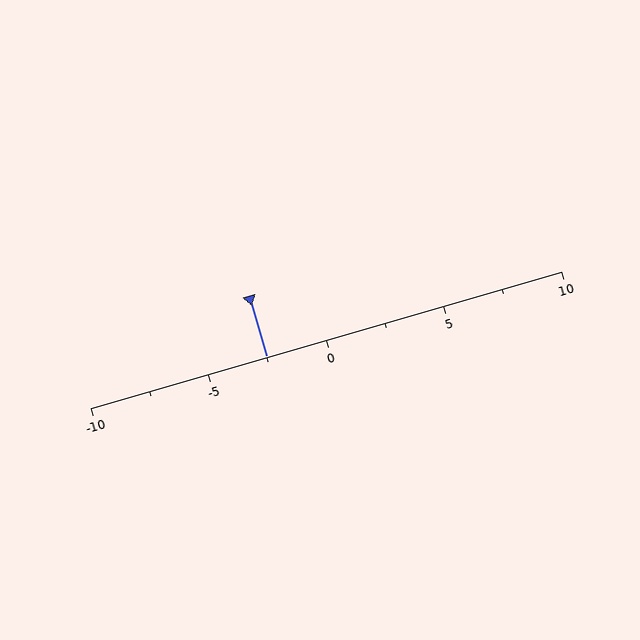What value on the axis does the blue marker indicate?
The marker indicates approximately -2.5.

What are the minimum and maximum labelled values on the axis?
The axis runs from -10 to 10.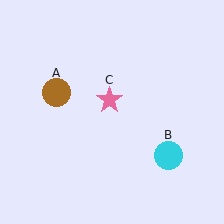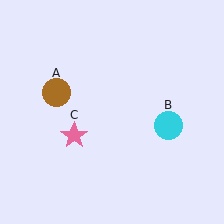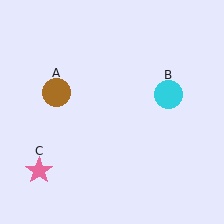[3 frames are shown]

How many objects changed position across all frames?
2 objects changed position: cyan circle (object B), pink star (object C).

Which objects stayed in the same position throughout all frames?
Brown circle (object A) remained stationary.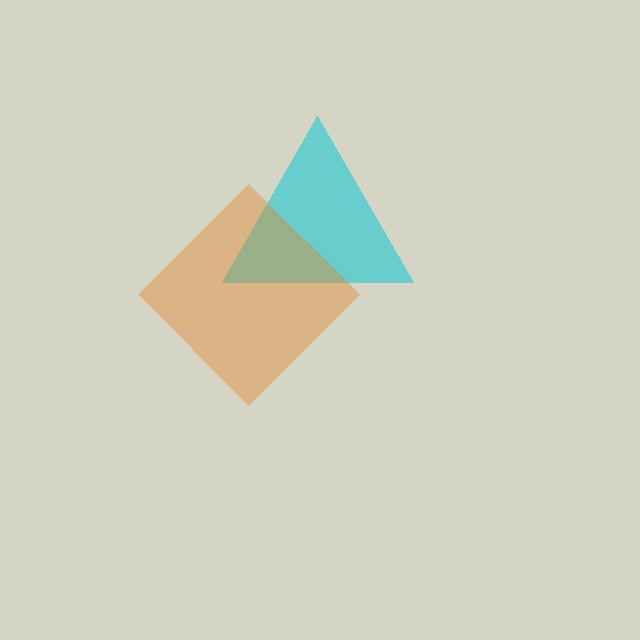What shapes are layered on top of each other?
The layered shapes are: a cyan triangle, an orange diamond.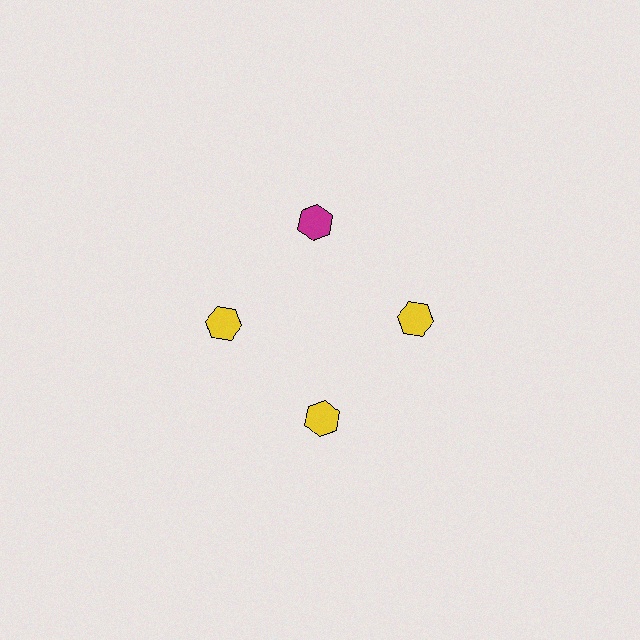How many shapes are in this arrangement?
There are 4 shapes arranged in a ring pattern.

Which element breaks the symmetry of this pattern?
The magenta hexagon at roughly the 12 o'clock position breaks the symmetry. All other shapes are yellow hexagons.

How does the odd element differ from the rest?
It has a different color: magenta instead of yellow.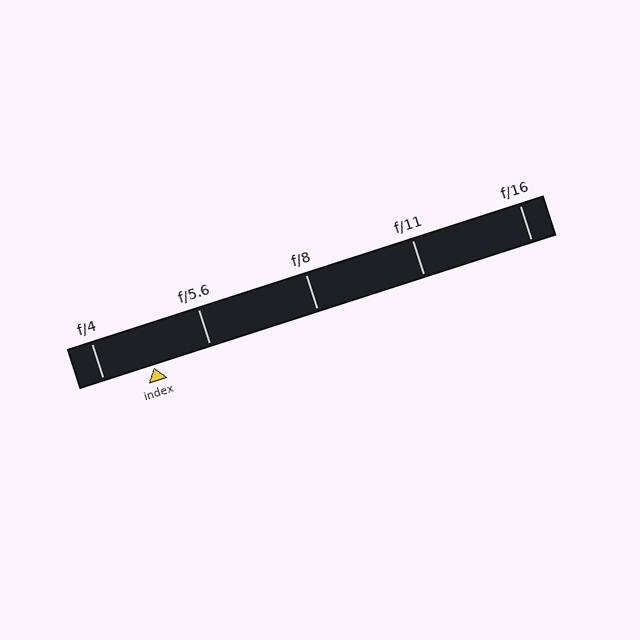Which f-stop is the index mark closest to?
The index mark is closest to f/4.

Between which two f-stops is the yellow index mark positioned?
The index mark is between f/4 and f/5.6.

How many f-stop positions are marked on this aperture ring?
There are 5 f-stop positions marked.